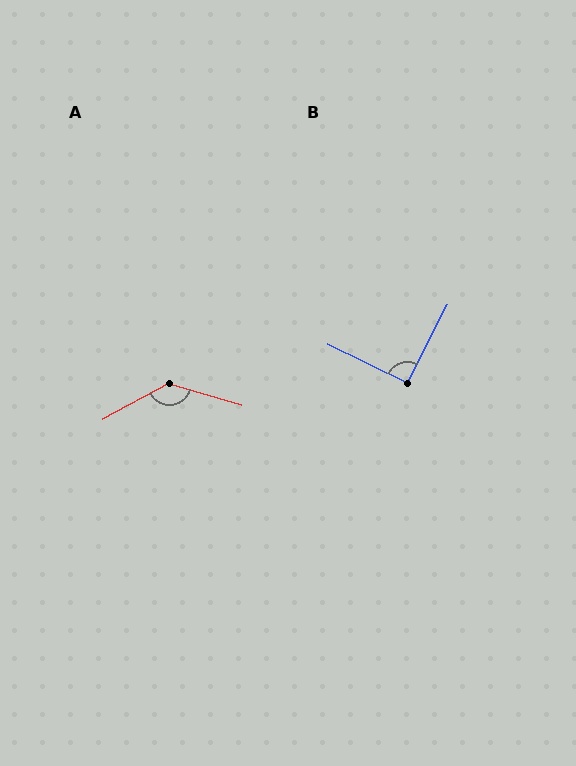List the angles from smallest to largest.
B (92°), A (135°).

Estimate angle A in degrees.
Approximately 135 degrees.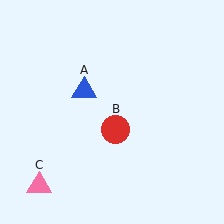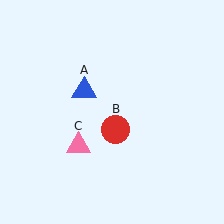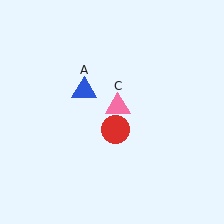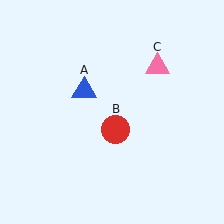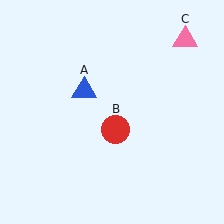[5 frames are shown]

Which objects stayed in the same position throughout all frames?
Blue triangle (object A) and red circle (object B) remained stationary.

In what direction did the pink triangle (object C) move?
The pink triangle (object C) moved up and to the right.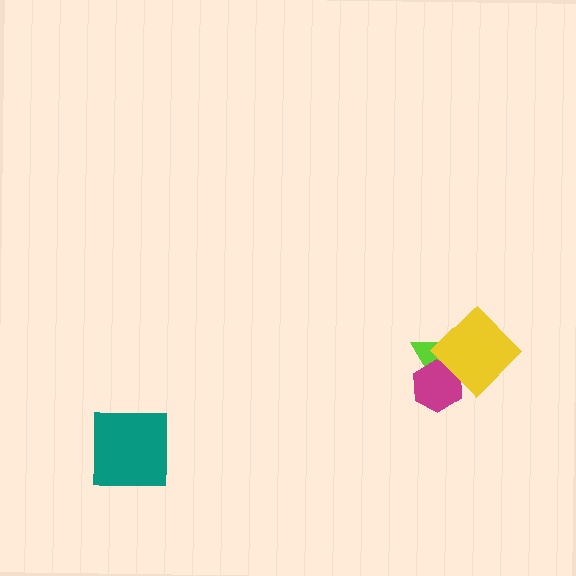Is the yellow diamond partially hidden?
No, no other shape covers it.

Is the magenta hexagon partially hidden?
Yes, it is partially covered by another shape.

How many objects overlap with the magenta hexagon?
2 objects overlap with the magenta hexagon.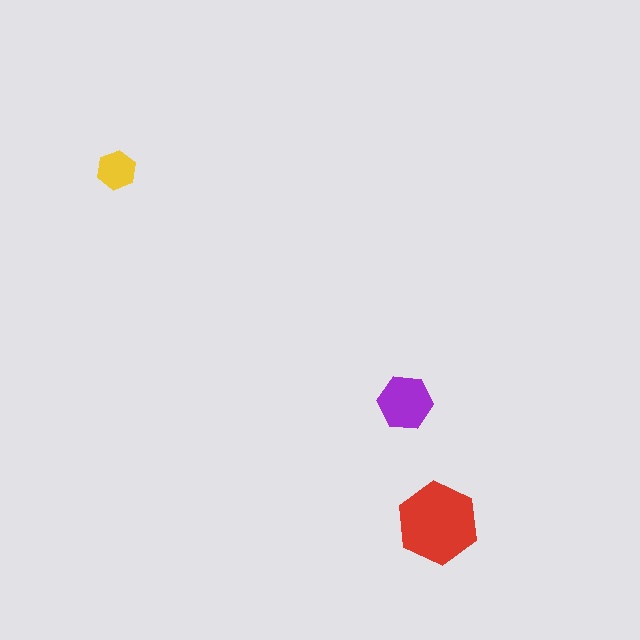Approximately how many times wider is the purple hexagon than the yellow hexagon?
About 1.5 times wider.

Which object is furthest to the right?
The red hexagon is rightmost.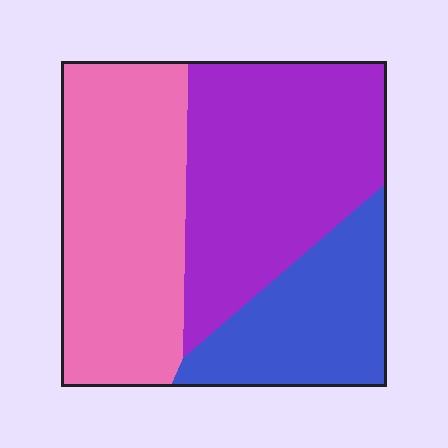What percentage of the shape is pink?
Pink covers roughly 40% of the shape.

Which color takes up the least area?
Blue, at roughly 25%.